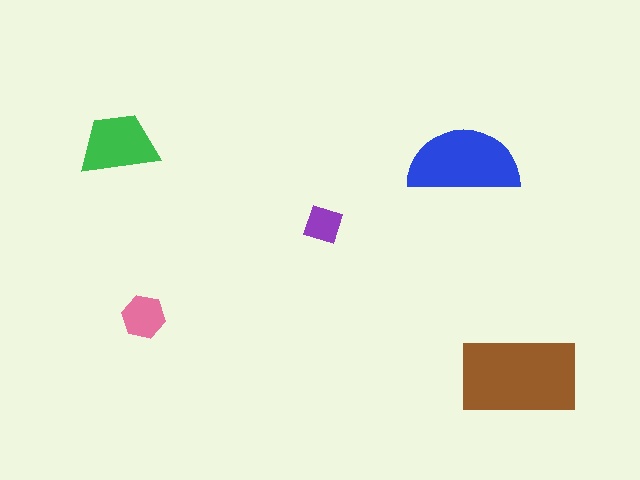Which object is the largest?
The brown rectangle.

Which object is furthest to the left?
The green trapezoid is leftmost.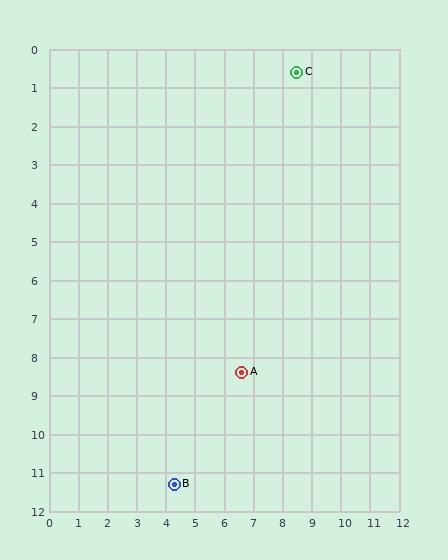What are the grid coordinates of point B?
Point B is at approximately (4.3, 11.3).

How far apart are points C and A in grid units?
Points C and A are about 8.0 grid units apart.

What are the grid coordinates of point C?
Point C is at approximately (8.5, 0.6).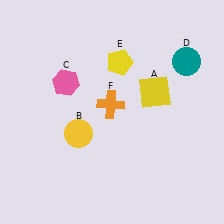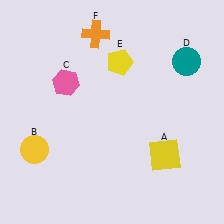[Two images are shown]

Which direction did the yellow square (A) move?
The yellow square (A) moved down.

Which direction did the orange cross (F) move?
The orange cross (F) moved up.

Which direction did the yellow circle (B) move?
The yellow circle (B) moved left.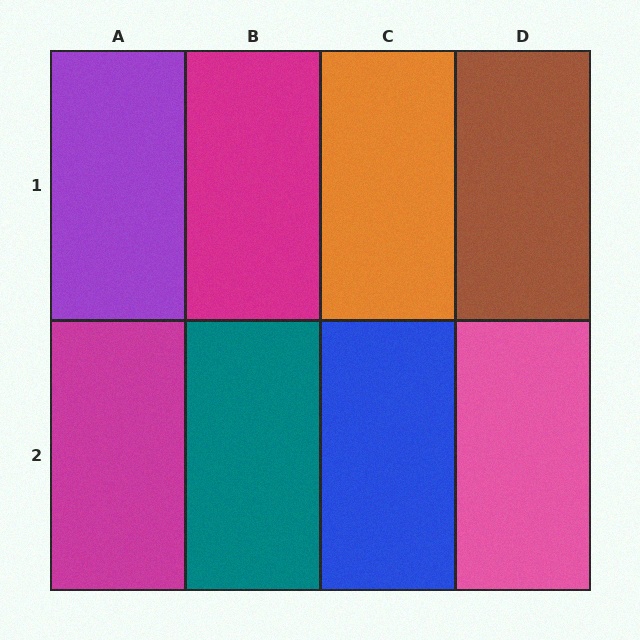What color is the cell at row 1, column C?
Orange.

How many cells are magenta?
2 cells are magenta.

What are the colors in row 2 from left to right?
Magenta, teal, blue, pink.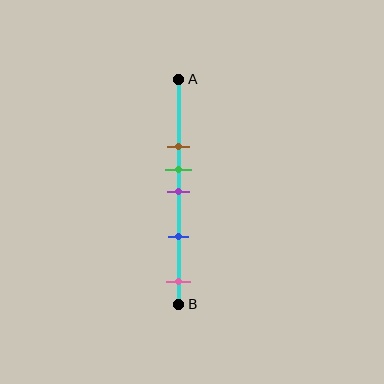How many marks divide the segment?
There are 5 marks dividing the segment.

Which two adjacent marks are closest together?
The green and purple marks are the closest adjacent pair.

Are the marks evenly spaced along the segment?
No, the marks are not evenly spaced.